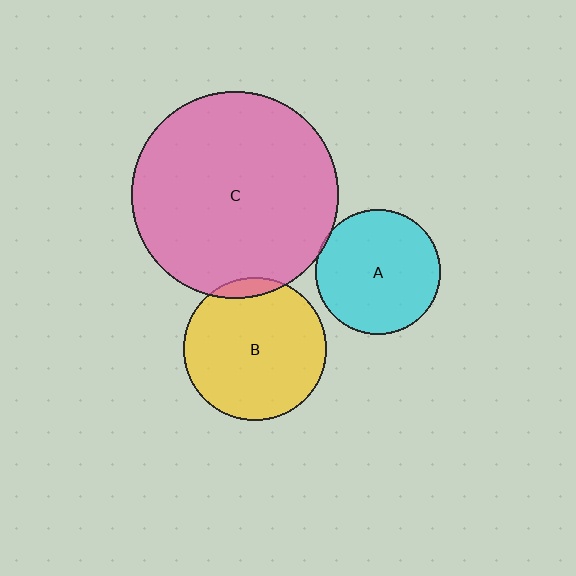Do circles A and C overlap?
Yes.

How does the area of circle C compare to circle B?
Approximately 2.1 times.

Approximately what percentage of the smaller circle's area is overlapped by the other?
Approximately 5%.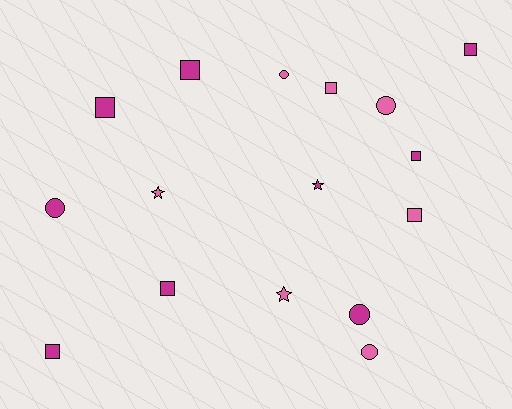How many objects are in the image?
There are 16 objects.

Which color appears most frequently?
Magenta, with 9 objects.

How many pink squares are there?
There are 2 pink squares.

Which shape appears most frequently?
Square, with 8 objects.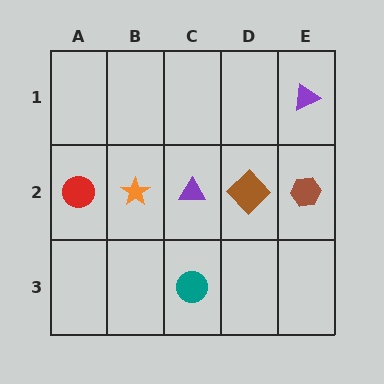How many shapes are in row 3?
1 shape.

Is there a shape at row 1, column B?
No, that cell is empty.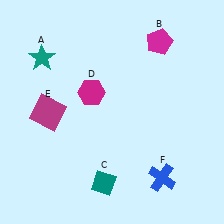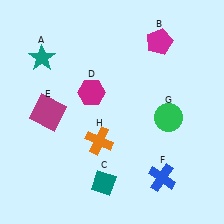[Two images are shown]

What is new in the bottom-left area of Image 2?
An orange cross (H) was added in the bottom-left area of Image 2.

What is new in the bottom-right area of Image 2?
A green circle (G) was added in the bottom-right area of Image 2.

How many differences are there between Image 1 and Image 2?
There are 2 differences between the two images.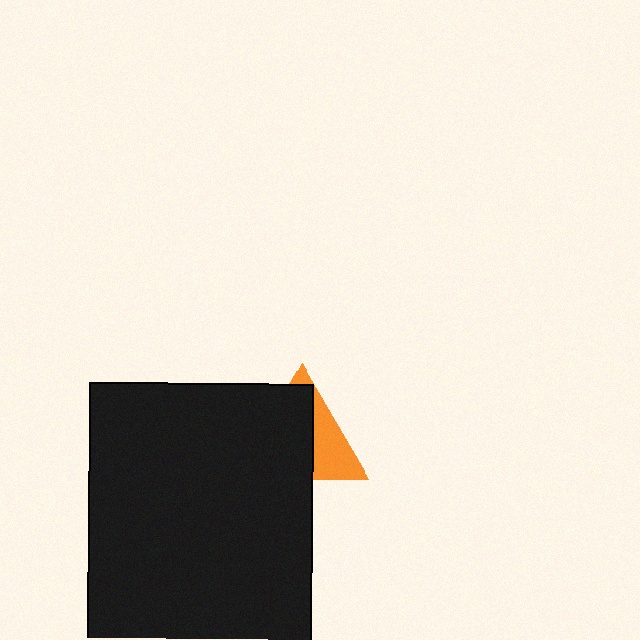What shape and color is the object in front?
The object in front is a black rectangle.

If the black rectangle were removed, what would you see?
You would see the complete orange triangle.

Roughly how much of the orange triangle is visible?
A small part of it is visible (roughly 36%).